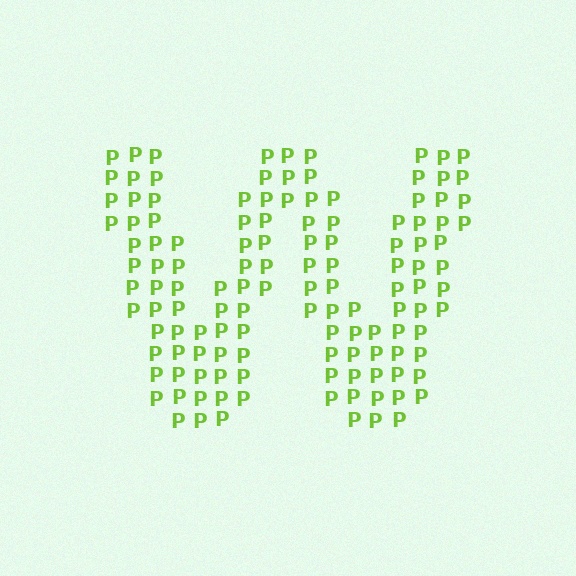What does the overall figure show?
The overall figure shows the letter W.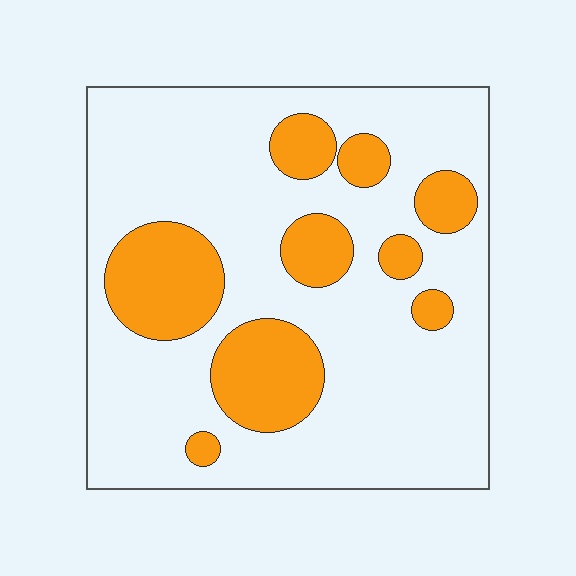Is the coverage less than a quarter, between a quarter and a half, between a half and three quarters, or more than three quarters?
Less than a quarter.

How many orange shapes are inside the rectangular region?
9.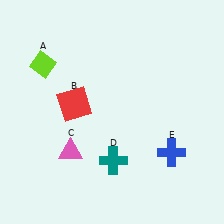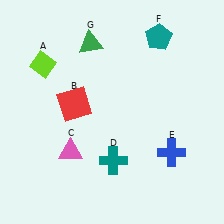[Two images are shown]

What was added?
A teal pentagon (F), a green triangle (G) were added in Image 2.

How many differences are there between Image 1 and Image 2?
There are 2 differences between the two images.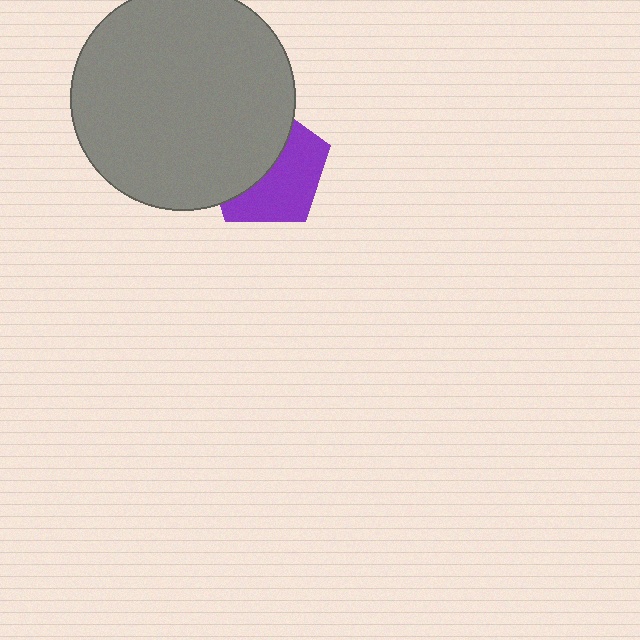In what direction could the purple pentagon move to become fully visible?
The purple pentagon could move right. That would shift it out from behind the gray circle entirely.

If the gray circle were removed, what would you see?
You would see the complete purple pentagon.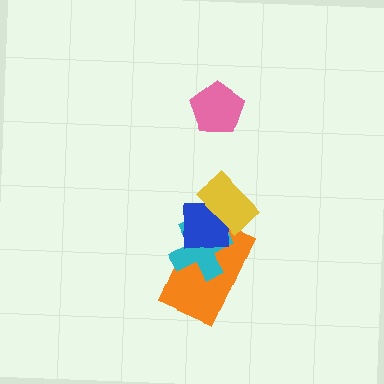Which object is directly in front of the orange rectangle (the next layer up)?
The cyan cross is directly in front of the orange rectangle.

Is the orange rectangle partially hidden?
Yes, it is partially covered by another shape.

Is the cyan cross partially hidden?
Yes, it is partially covered by another shape.